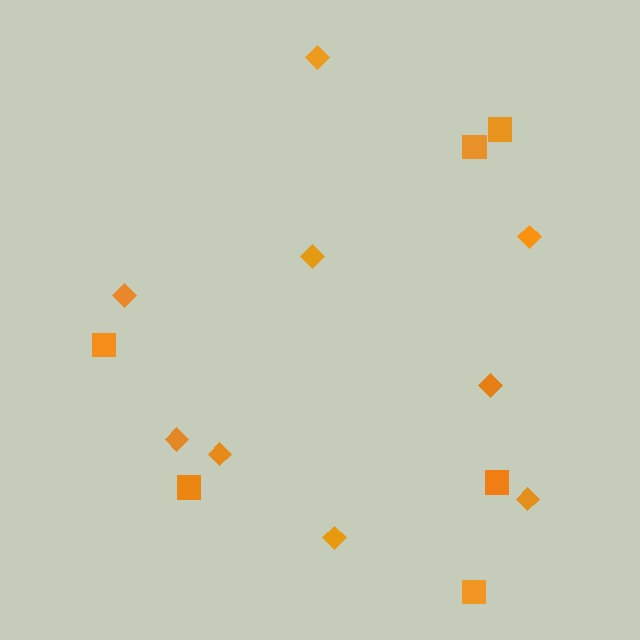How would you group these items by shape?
There are 2 groups: one group of diamonds (9) and one group of squares (6).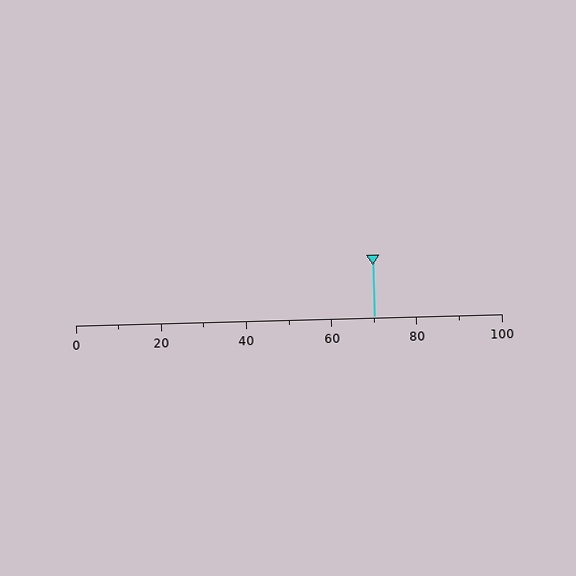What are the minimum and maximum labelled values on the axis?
The axis runs from 0 to 100.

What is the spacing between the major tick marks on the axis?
The major ticks are spaced 20 apart.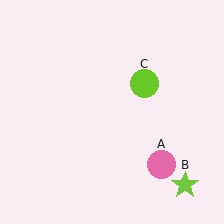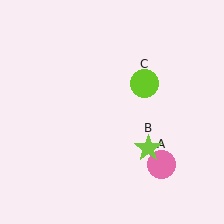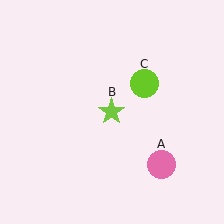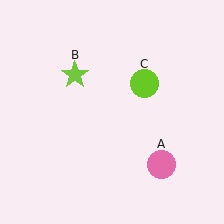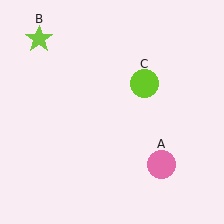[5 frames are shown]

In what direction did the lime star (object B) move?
The lime star (object B) moved up and to the left.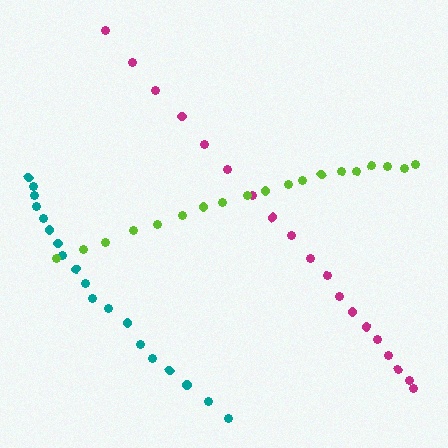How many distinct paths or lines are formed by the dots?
There are 3 distinct paths.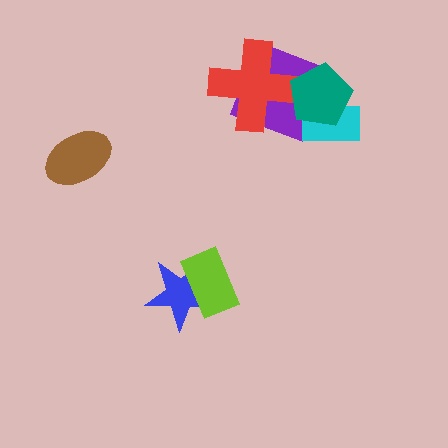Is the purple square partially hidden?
Yes, it is partially covered by another shape.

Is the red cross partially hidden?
Yes, it is partially covered by another shape.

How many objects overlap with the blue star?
1 object overlaps with the blue star.